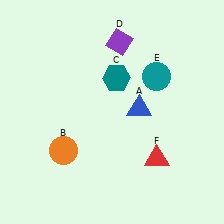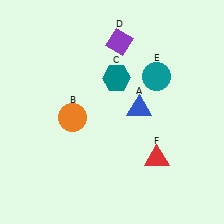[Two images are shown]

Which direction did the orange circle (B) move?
The orange circle (B) moved up.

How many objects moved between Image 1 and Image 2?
1 object moved between the two images.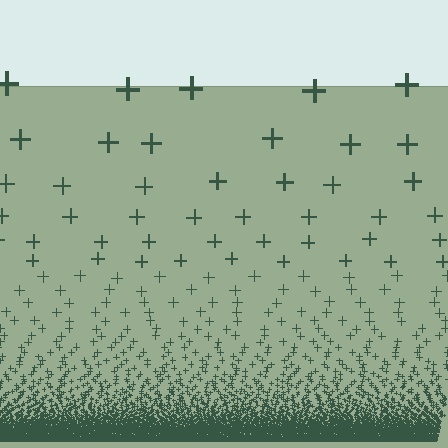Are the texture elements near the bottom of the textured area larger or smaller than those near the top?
Smaller. The gradient is inverted — elements near the bottom are smaller and denser.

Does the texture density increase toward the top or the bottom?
Density increases toward the bottom.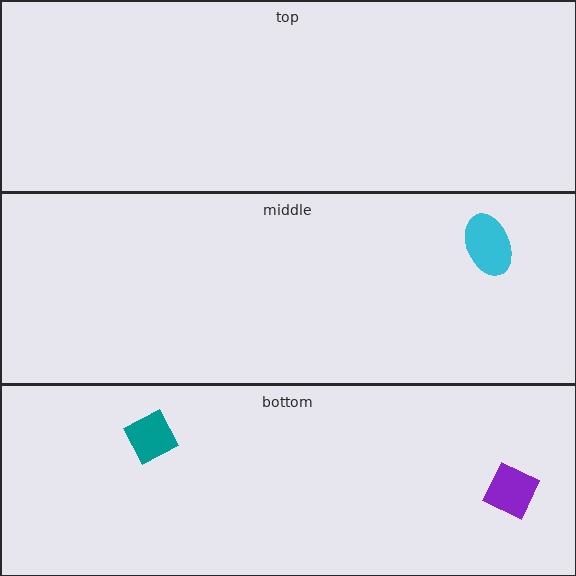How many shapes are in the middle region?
1.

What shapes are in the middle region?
The cyan ellipse.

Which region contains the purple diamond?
The bottom region.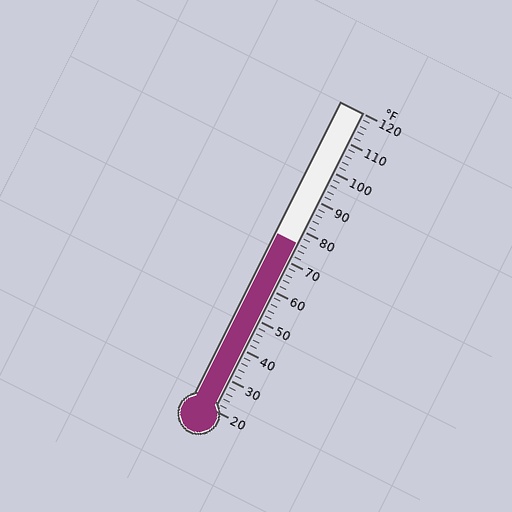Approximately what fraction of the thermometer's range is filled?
The thermometer is filled to approximately 55% of its range.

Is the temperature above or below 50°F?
The temperature is above 50°F.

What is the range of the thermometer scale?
The thermometer scale ranges from 20°F to 120°F.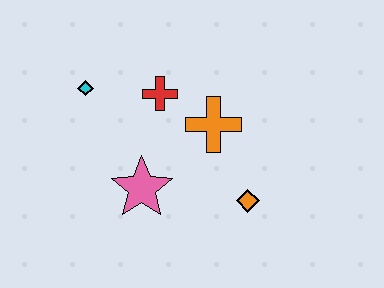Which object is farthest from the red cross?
The orange diamond is farthest from the red cross.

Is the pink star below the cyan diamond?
Yes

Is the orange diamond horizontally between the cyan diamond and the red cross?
No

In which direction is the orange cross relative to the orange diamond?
The orange cross is above the orange diamond.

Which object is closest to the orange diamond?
The orange cross is closest to the orange diamond.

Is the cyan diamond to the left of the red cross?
Yes